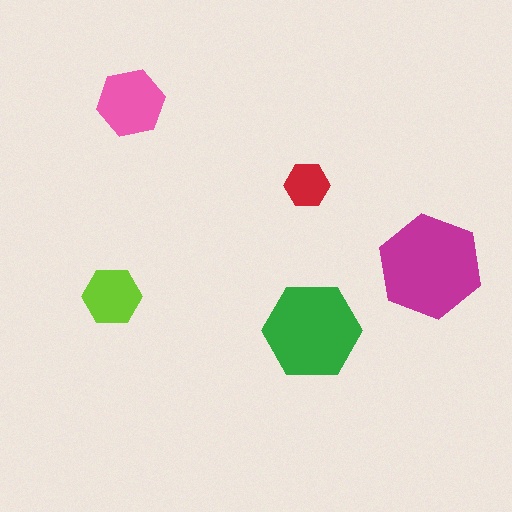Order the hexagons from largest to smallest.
the magenta one, the green one, the pink one, the lime one, the red one.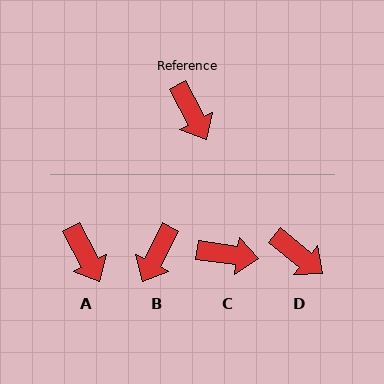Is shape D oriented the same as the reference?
No, it is off by about 23 degrees.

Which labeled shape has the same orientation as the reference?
A.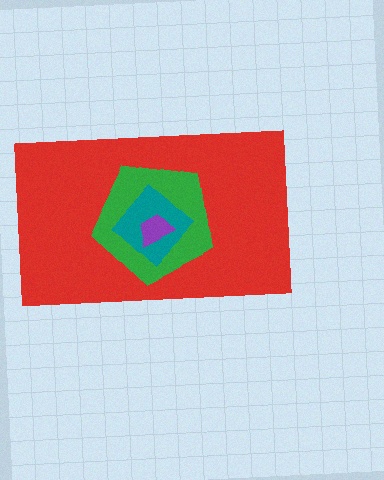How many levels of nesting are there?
4.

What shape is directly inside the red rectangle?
The green pentagon.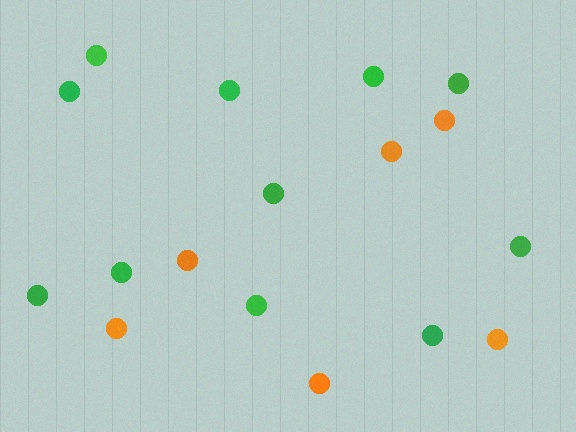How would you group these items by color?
There are 2 groups: one group of green circles (11) and one group of orange circles (6).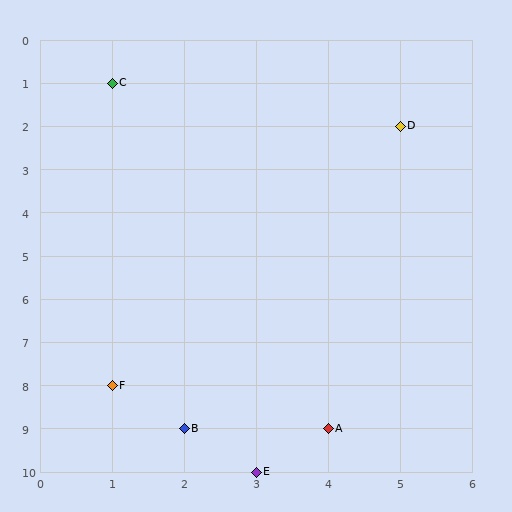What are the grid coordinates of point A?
Point A is at grid coordinates (4, 9).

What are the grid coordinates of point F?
Point F is at grid coordinates (1, 8).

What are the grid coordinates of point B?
Point B is at grid coordinates (2, 9).